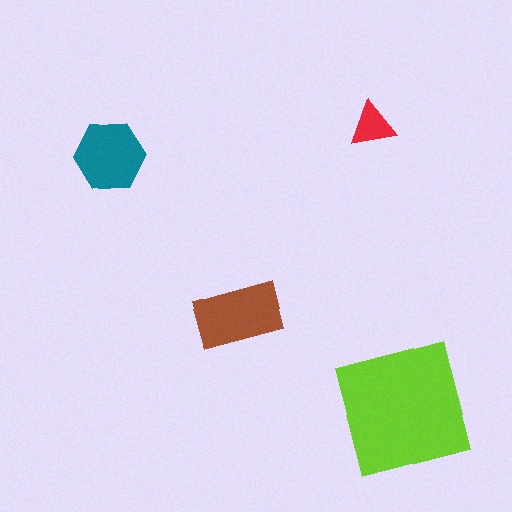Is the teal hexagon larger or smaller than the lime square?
Smaller.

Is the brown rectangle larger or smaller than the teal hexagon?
Larger.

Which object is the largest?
The lime square.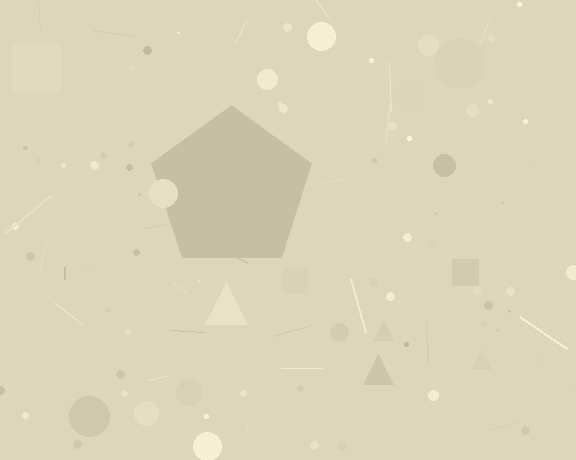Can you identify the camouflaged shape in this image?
The camouflaged shape is a pentagon.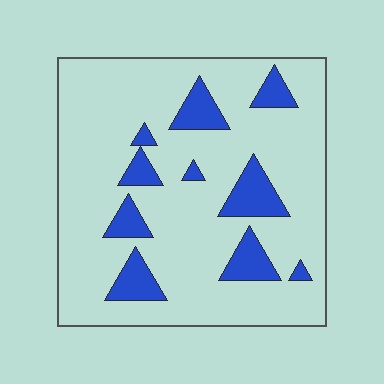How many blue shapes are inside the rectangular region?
10.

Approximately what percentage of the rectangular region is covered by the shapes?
Approximately 15%.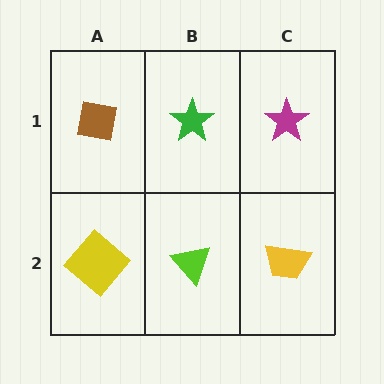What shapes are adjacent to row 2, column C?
A magenta star (row 1, column C), a lime triangle (row 2, column B).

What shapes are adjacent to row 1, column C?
A yellow trapezoid (row 2, column C), a green star (row 1, column B).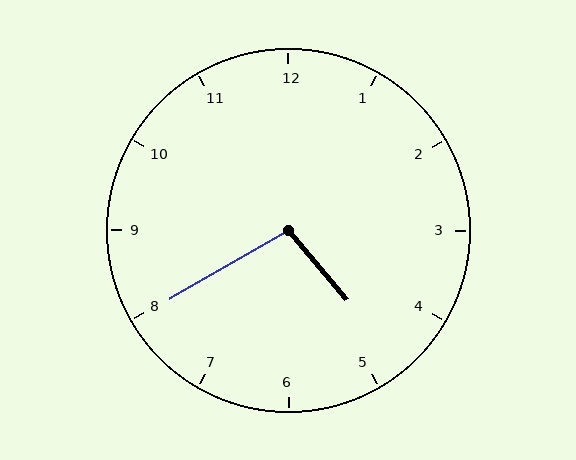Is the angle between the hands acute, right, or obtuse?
It is obtuse.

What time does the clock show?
4:40.